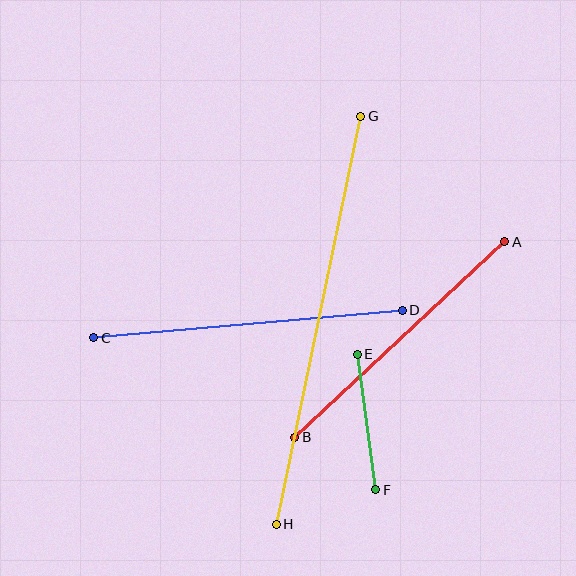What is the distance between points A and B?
The distance is approximately 287 pixels.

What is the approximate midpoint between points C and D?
The midpoint is at approximately (248, 324) pixels.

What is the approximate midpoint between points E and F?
The midpoint is at approximately (366, 422) pixels.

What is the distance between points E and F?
The distance is approximately 137 pixels.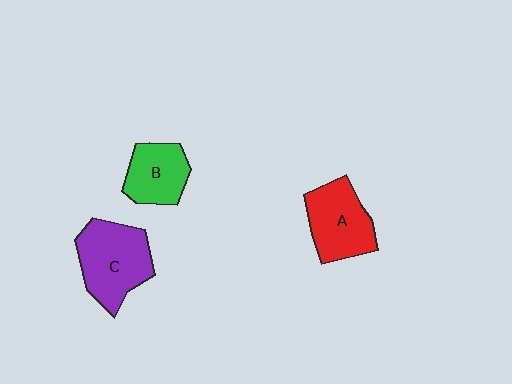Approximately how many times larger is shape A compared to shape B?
Approximately 1.2 times.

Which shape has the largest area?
Shape C (purple).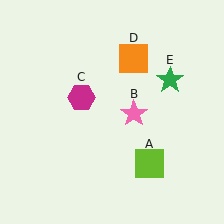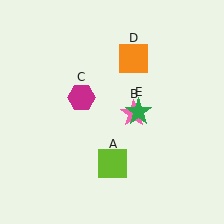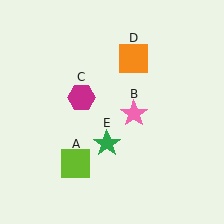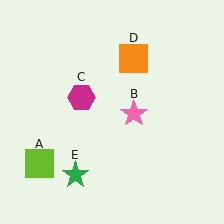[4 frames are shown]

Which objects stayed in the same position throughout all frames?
Pink star (object B) and magenta hexagon (object C) and orange square (object D) remained stationary.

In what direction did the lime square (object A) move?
The lime square (object A) moved left.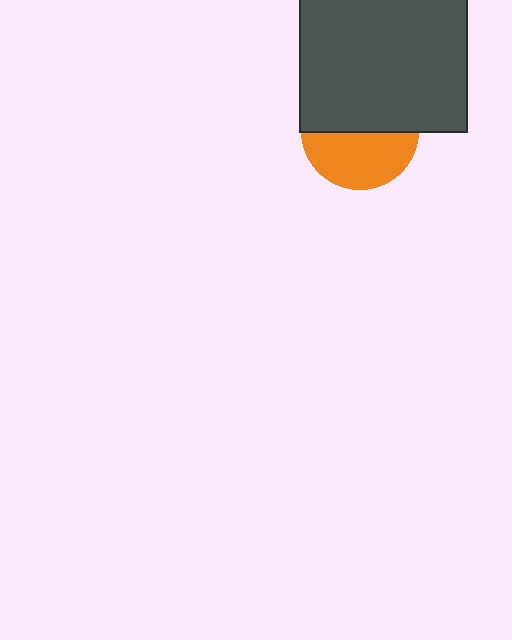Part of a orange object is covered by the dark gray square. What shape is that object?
It is a circle.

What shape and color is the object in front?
The object in front is a dark gray square.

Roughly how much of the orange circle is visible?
About half of it is visible (roughly 47%).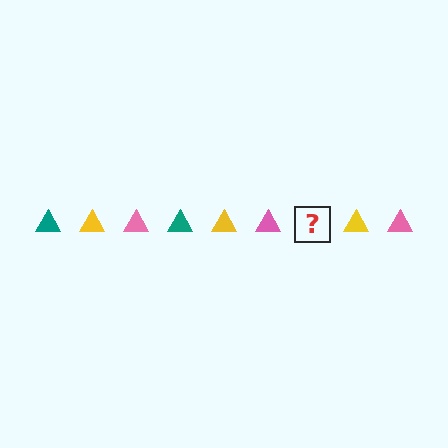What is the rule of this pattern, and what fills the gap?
The rule is that the pattern cycles through teal, yellow, pink triangles. The gap should be filled with a teal triangle.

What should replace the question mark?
The question mark should be replaced with a teal triangle.